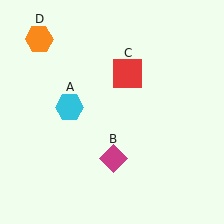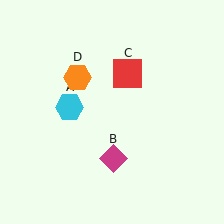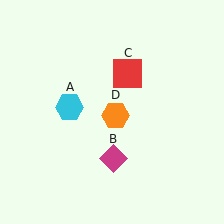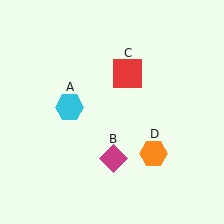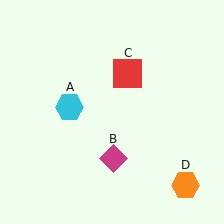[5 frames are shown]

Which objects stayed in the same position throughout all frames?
Cyan hexagon (object A) and magenta diamond (object B) and red square (object C) remained stationary.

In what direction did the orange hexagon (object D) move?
The orange hexagon (object D) moved down and to the right.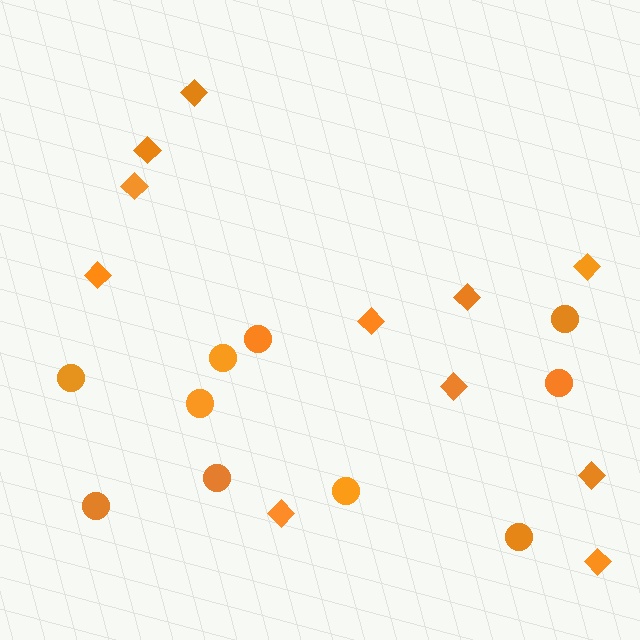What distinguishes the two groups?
There are 2 groups: one group of diamonds (11) and one group of circles (10).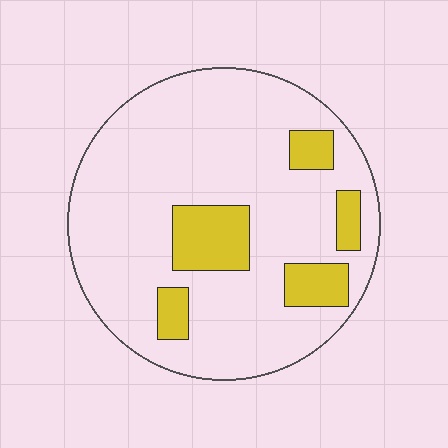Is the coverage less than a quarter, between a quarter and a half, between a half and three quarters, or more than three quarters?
Less than a quarter.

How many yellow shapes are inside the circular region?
5.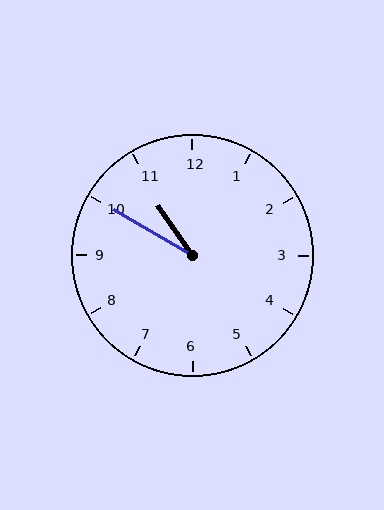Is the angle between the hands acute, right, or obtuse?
It is acute.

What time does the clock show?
10:50.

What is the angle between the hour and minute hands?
Approximately 25 degrees.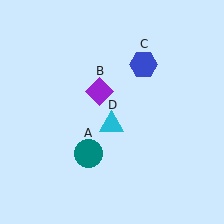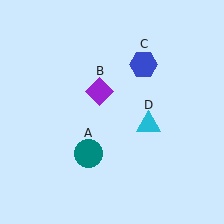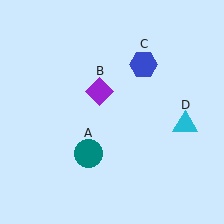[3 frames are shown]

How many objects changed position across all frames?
1 object changed position: cyan triangle (object D).